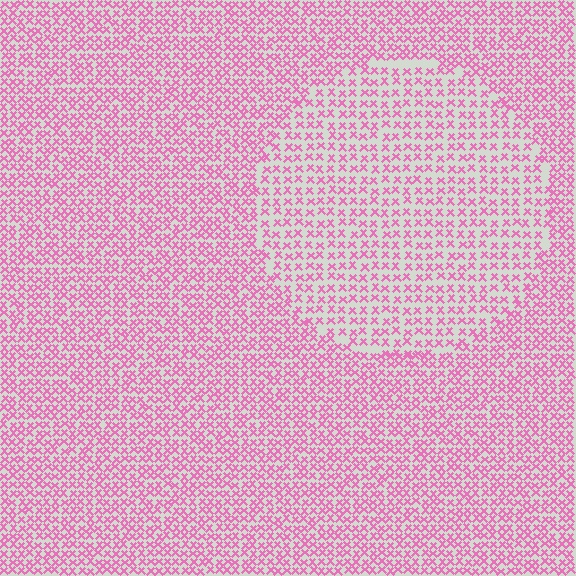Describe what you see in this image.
The image contains small pink elements arranged at two different densities. A circle-shaped region is visible where the elements are less densely packed than the surrounding area.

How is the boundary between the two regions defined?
The boundary is defined by a change in element density (approximately 1.6x ratio). All elements are the same color, size, and shape.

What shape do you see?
I see a circle.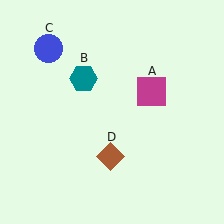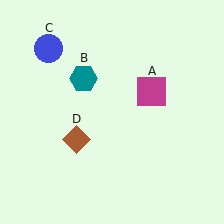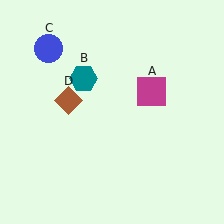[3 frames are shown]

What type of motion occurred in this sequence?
The brown diamond (object D) rotated clockwise around the center of the scene.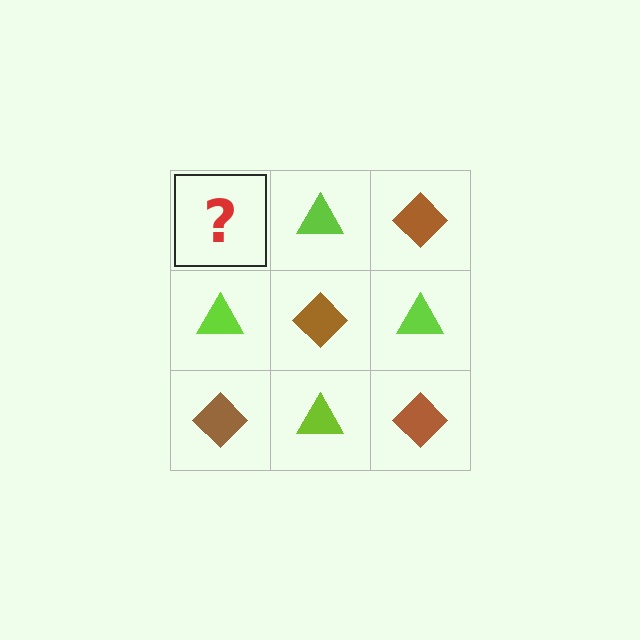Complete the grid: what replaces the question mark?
The question mark should be replaced with a brown diamond.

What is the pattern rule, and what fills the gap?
The rule is that it alternates brown diamond and lime triangle in a checkerboard pattern. The gap should be filled with a brown diamond.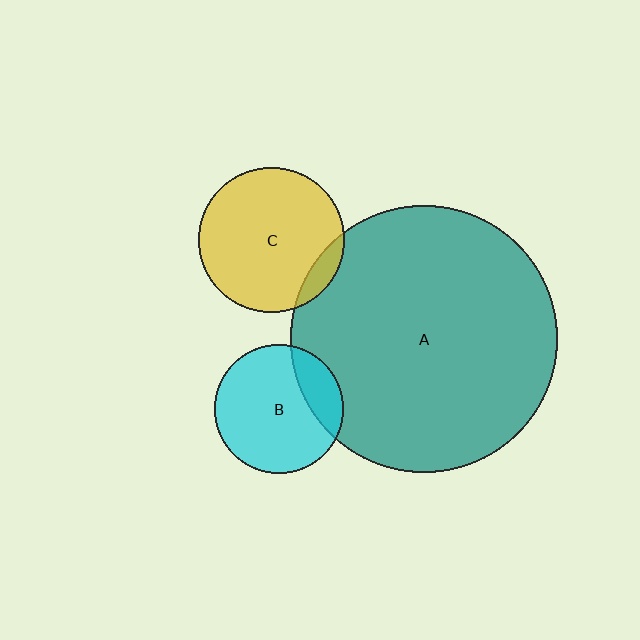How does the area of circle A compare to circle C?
Approximately 3.3 times.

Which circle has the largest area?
Circle A (teal).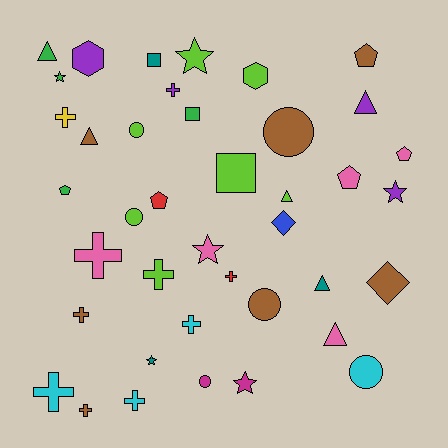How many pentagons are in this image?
There are 5 pentagons.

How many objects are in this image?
There are 40 objects.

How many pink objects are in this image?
There are 5 pink objects.